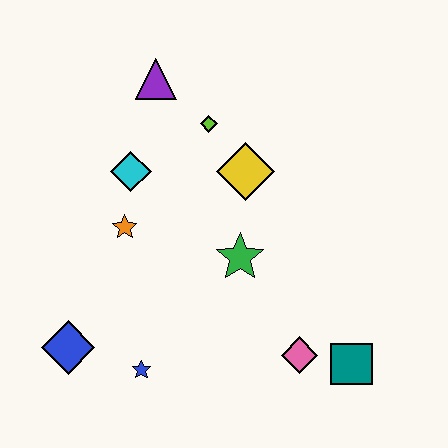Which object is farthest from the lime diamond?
The teal square is farthest from the lime diamond.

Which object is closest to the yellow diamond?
The lime diamond is closest to the yellow diamond.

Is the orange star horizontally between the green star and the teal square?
No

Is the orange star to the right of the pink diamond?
No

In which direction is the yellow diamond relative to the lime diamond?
The yellow diamond is below the lime diamond.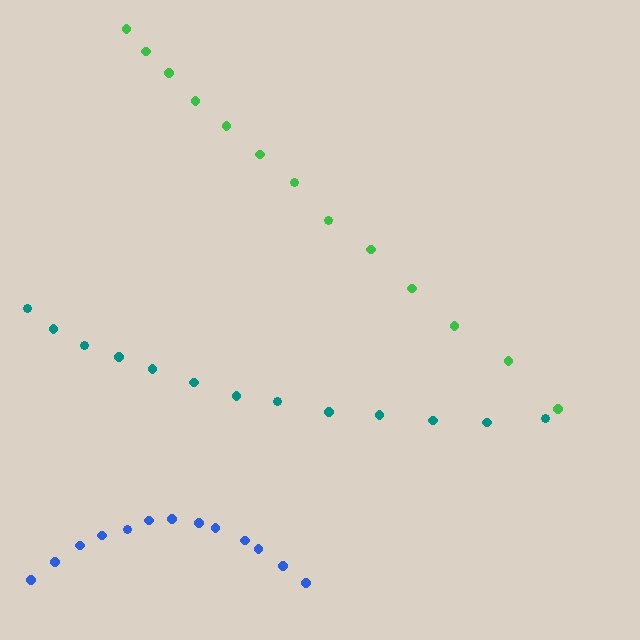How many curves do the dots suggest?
There are 3 distinct paths.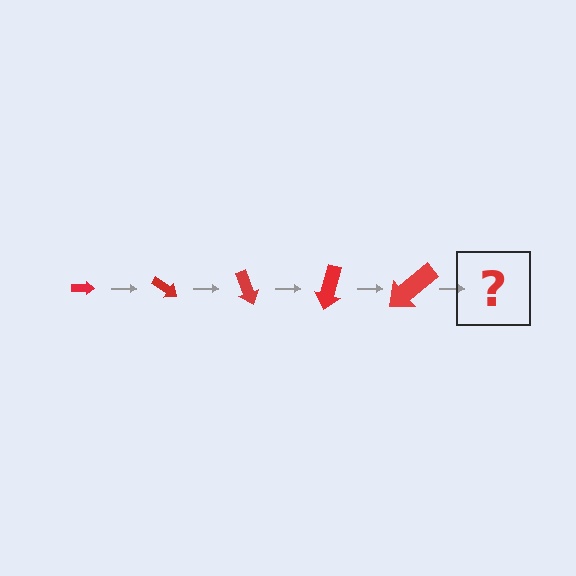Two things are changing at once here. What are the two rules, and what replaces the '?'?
The two rules are that the arrow grows larger each step and it rotates 35 degrees each step. The '?' should be an arrow, larger than the previous one and rotated 175 degrees from the start.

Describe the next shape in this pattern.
It should be an arrow, larger than the previous one and rotated 175 degrees from the start.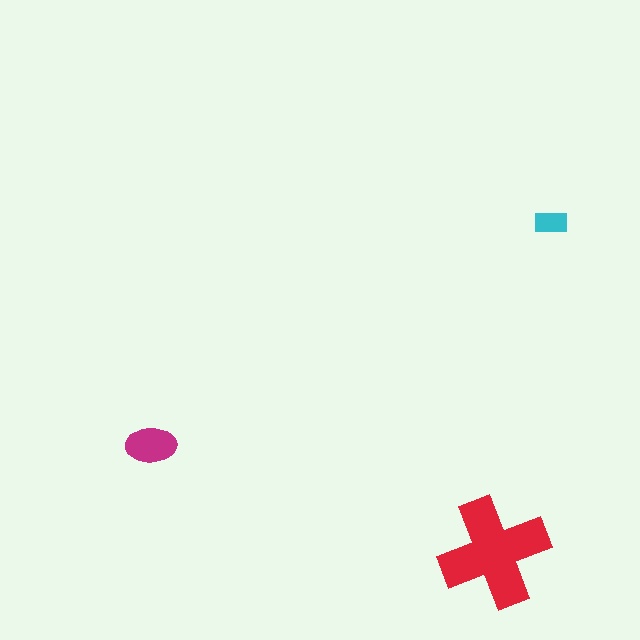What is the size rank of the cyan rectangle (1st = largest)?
3rd.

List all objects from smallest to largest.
The cyan rectangle, the magenta ellipse, the red cross.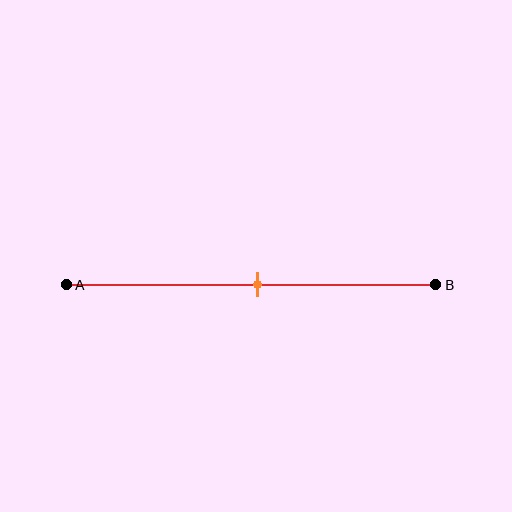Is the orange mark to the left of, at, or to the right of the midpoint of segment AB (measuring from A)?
The orange mark is approximately at the midpoint of segment AB.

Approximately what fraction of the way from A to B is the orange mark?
The orange mark is approximately 50% of the way from A to B.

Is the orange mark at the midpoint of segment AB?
Yes, the mark is approximately at the midpoint.